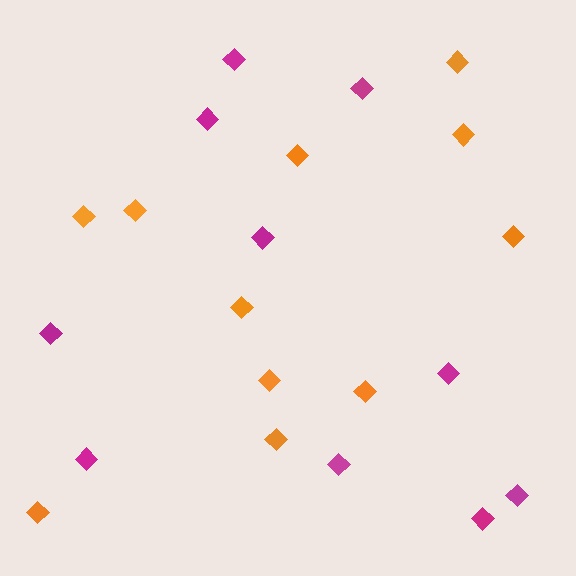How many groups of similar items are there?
There are 2 groups: one group of orange diamonds (11) and one group of magenta diamonds (10).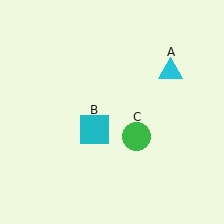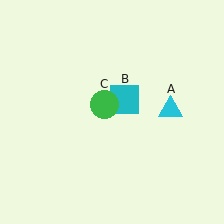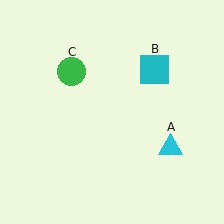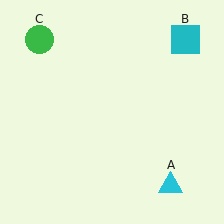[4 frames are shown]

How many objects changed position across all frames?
3 objects changed position: cyan triangle (object A), cyan square (object B), green circle (object C).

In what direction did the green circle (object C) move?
The green circle (object C) moved up and to the left.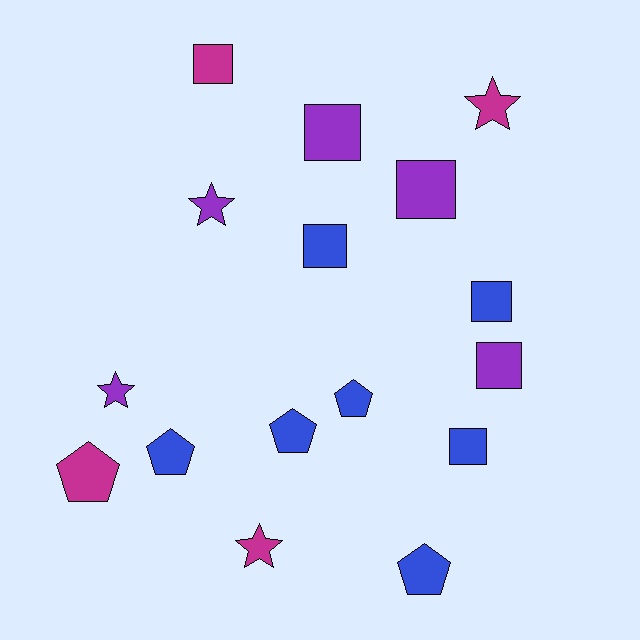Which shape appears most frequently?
Square, with 7 objects.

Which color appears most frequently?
Blue, with 7 objects.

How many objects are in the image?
There are 16 objects.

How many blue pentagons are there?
There are 4 blue pentagons.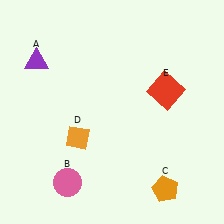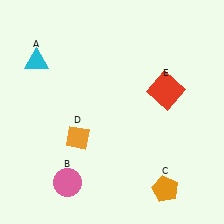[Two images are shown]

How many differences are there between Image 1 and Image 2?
There is 1 difference between the two images.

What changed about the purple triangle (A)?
In Image 1, A is purple. In Image 2, it changed to cyan.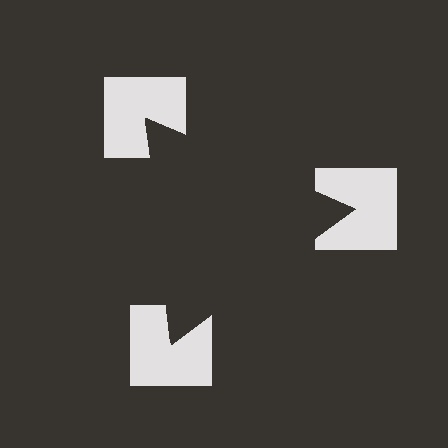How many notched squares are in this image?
There are 3 — one at each vertex of the illusory triangle.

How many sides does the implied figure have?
3 sides.